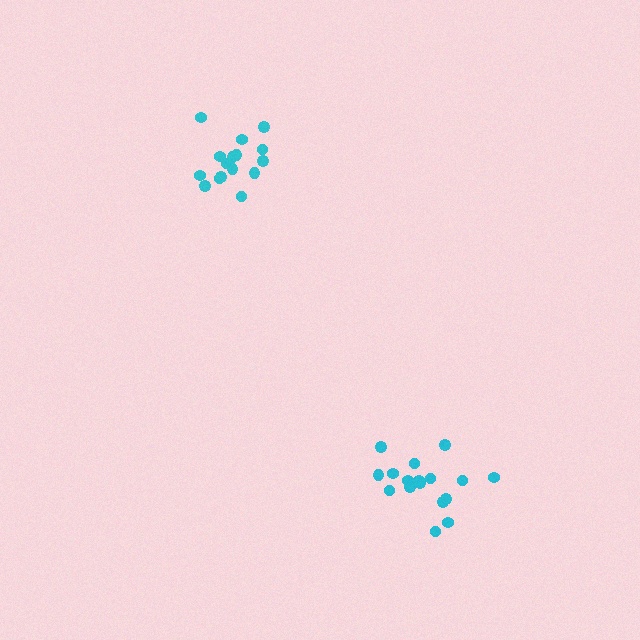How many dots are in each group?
Group 1: 17 dots, Group 2: 16 dots (33 total).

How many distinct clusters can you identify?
There are 2 distinct clusters.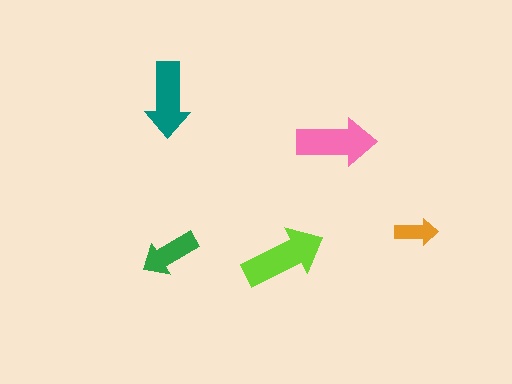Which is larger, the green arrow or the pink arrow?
The pink one.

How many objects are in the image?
There are 5 objects in the image.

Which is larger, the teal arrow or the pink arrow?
The pink one.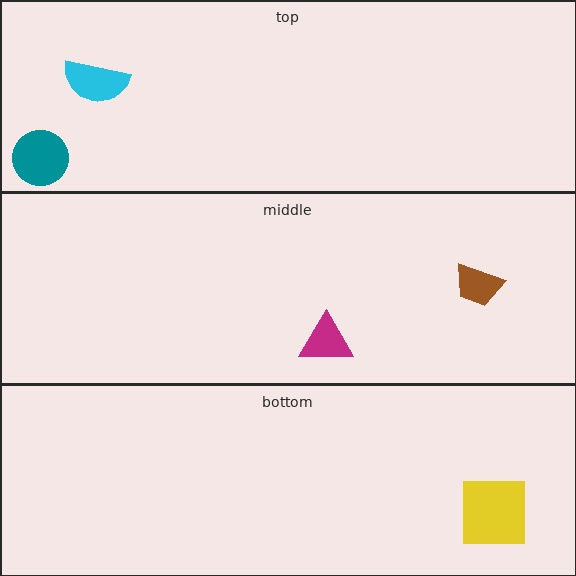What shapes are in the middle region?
The brown trapezoid, the magenta triangle.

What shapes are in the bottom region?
The yellow square.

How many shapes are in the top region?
2.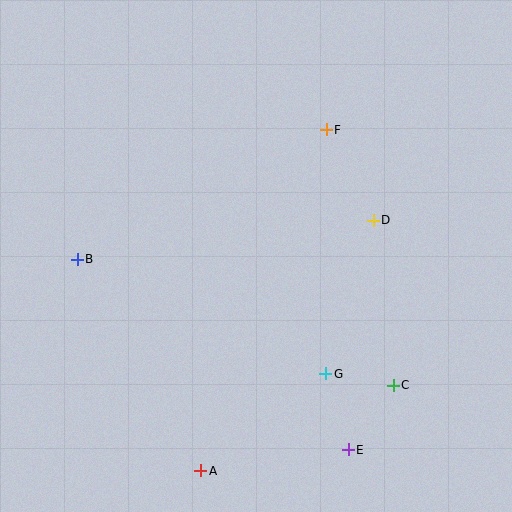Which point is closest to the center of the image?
Point D at (373, 220) is closest to the center.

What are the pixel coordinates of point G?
Point G is at (326, 374).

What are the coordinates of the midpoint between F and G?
The midpoint between F and G is at (326, 252).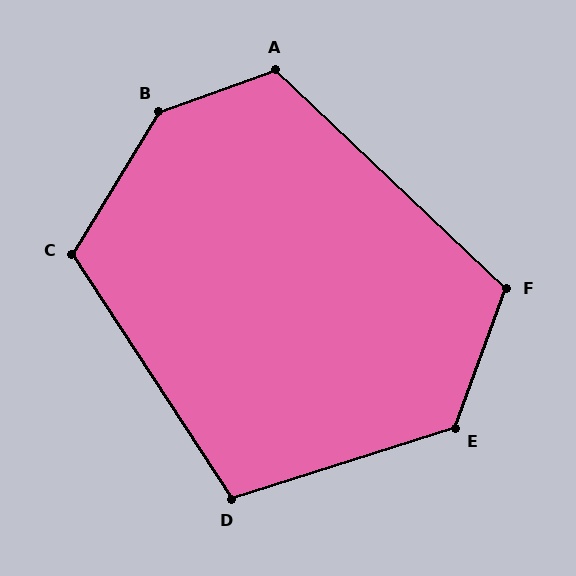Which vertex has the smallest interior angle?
D, at approximately 105 degrees.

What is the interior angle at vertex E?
Approximately 128 degrees (obtuse).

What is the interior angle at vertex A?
Approximately 117 degrees (obtuse).